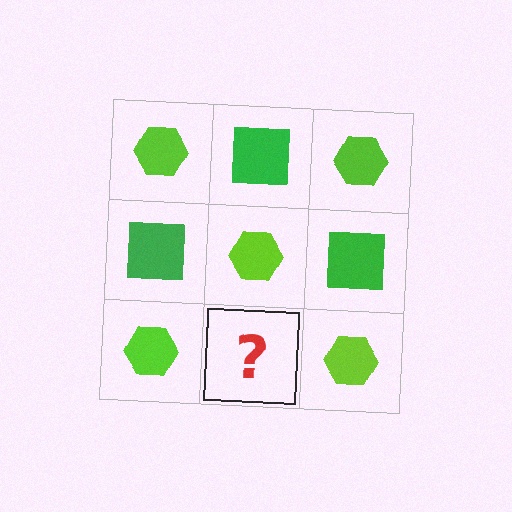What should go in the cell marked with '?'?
The missing cell should contain a green square.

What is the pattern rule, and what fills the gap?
The rule is that it alternates lime hexagon and green square in a checkerboard pattern. The gap should be filled with a green square.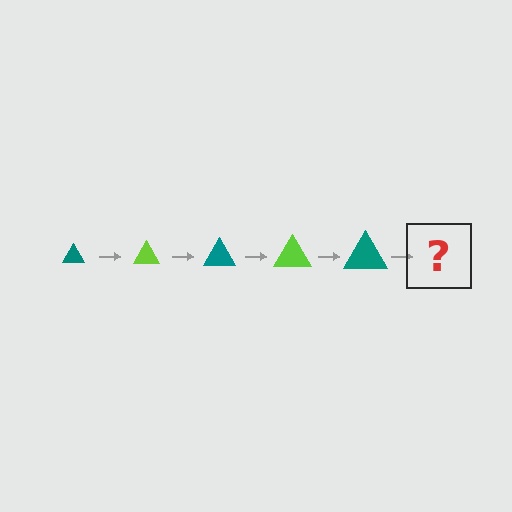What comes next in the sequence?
The next element should be a lime triangle, larger than the previous one.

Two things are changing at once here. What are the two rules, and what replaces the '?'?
The two rules are that the triangle grows larger each step and the color cycles through teal and lime. The '?' should be a lime triangle, larger than the previous one.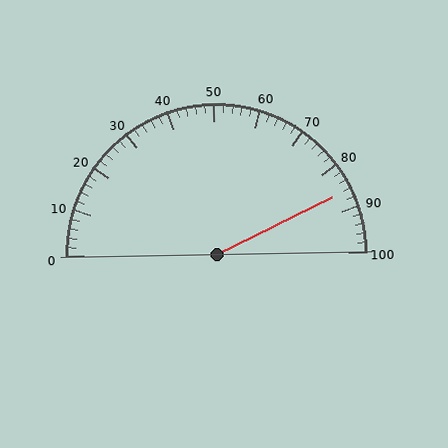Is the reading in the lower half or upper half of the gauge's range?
The reading is in the upper half of the range (0 to 100).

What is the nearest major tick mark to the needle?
The nearest major tick mark is 90.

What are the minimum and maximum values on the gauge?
The gauge ranges from 0 to 100.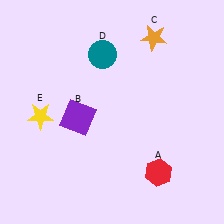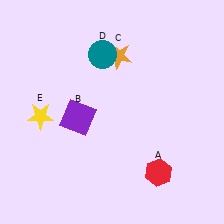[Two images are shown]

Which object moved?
The orange star (C) moved left.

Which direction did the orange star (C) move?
The orange star (C) moved left.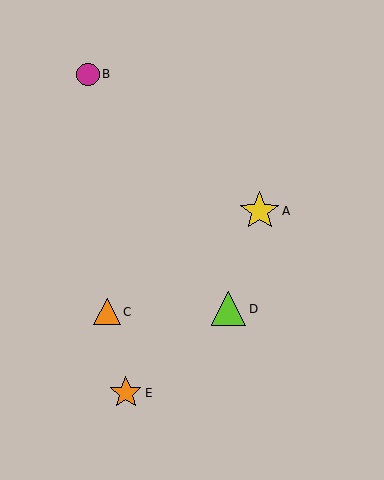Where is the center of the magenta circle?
The center of the magenta circle is at (88, 75).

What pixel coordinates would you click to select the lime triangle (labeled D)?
Click at (229, 309) to select the lime triangle D.